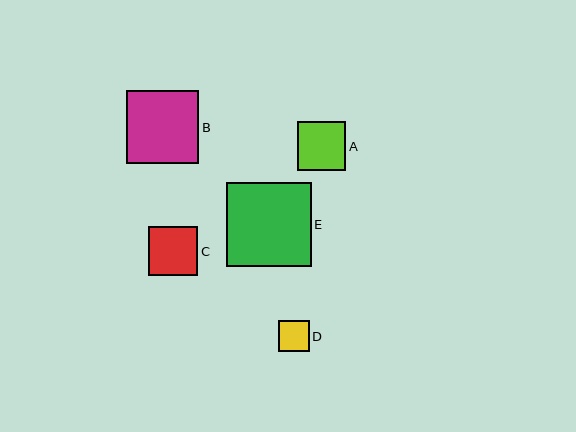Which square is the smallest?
Square D is the smallest with a size of approximately 31 pixels.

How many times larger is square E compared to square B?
Square E is approximately 1.2 times the size of square B.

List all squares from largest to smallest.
From largest to smallest: E, B, C, A, D.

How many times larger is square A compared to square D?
Square A is approximately 1.6 times the size of square D.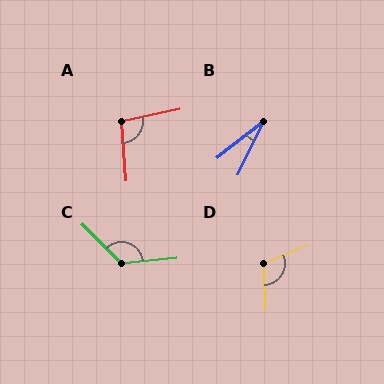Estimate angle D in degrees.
Approximately 111 degrees.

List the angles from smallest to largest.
B (27°), A (98°), D (111°), C (130°).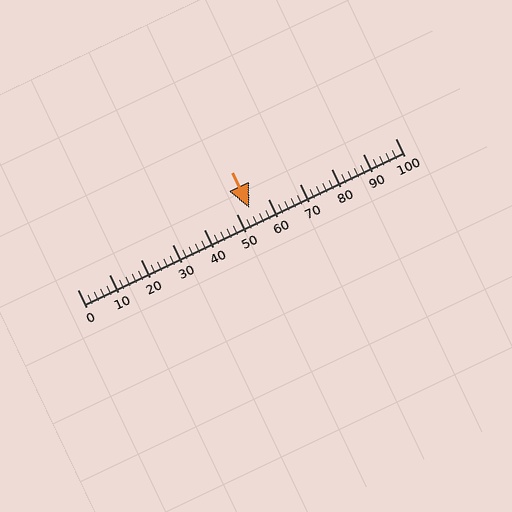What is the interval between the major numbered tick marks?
The major tick marks are spaced 10 units apart.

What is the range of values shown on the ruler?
The ruler shows values from 0 to 100.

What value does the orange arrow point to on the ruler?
The orange arrow points to approximately 54.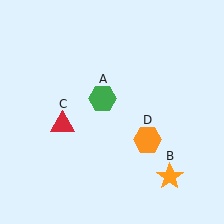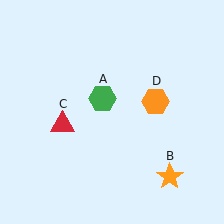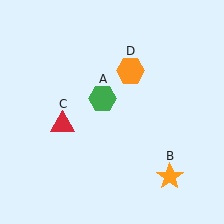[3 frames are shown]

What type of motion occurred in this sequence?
The orange hexagon (object D) rotated counterclockwise around the center of the scene.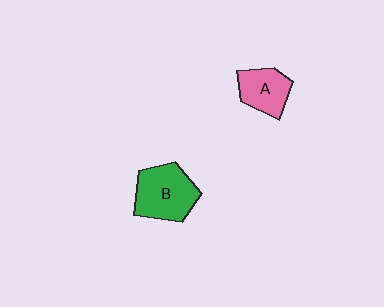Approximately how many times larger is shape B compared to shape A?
Approximately 1.4 times.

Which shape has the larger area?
Shape B (green).